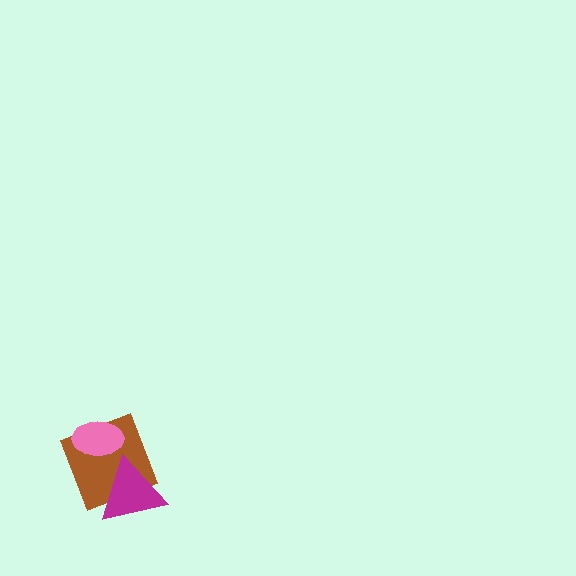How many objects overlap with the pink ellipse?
1 object overlaps with the pink ellipse.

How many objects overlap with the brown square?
2 objects overlap with the brown square.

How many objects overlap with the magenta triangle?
1 object overlaps with the magenta triangle.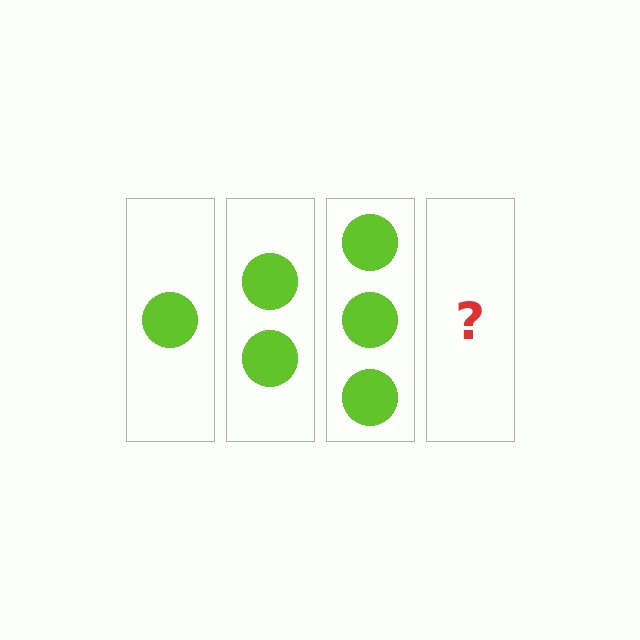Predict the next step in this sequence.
The next step is 4 circles.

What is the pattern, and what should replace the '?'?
The pattern is that each step adds one more circle. The '?' should be 4 circles.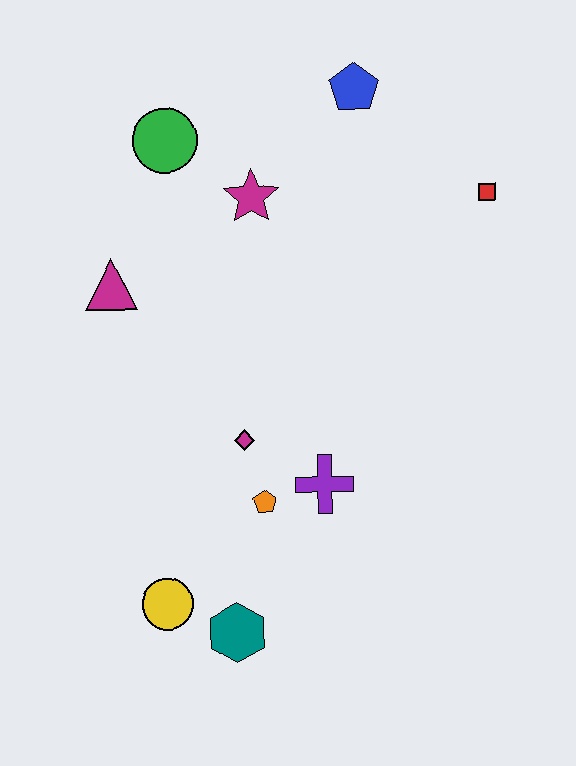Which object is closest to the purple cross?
The orange pentagon is closest to the purple cross.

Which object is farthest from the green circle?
The teal hexagon is farthest from the green circle.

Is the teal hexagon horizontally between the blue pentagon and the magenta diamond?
No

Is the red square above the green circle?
No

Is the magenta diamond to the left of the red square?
Yes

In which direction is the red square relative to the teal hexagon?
The red square is above the teal hexagon.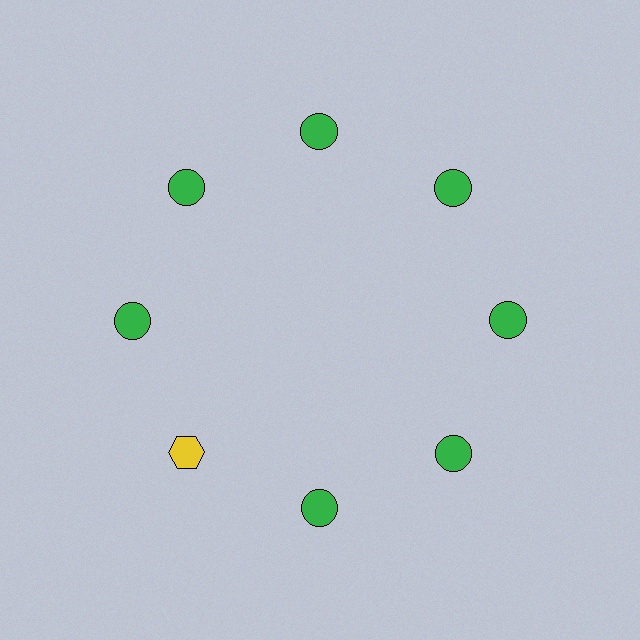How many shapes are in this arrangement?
There are 8 shapes arranged in a ring pattern.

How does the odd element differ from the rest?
It differs in both color (yellow instead of green) and shape (hexagon instead of circle).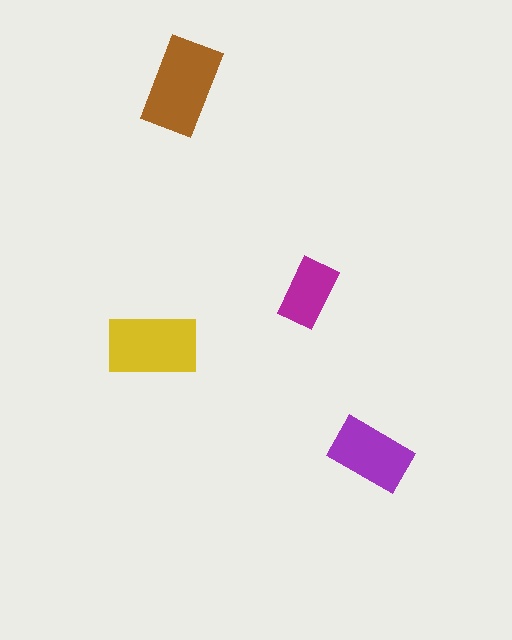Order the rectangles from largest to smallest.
the brown one, the yellow one, the purple one, the magenta one.